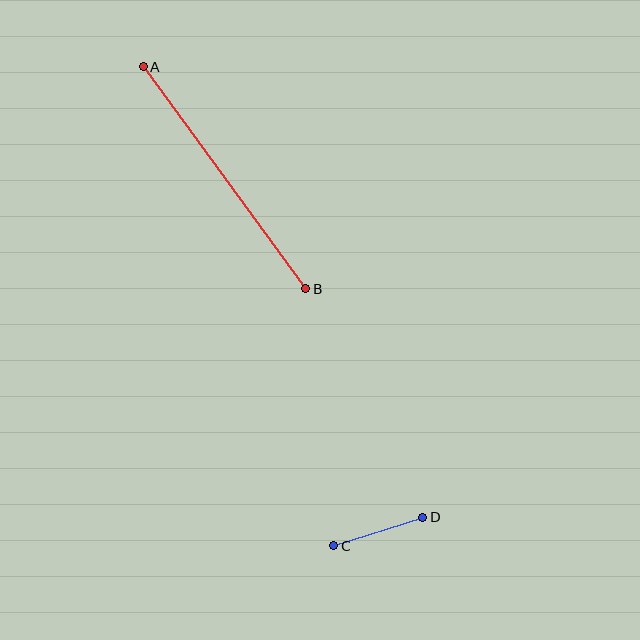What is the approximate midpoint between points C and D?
The midpoint is at approximately (378, 531) pixels.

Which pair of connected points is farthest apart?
Points A and B are farthest apart.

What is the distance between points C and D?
The distance is approximately 93 pixels.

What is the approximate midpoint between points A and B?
The midpoint is at approximately (224, 178) pixels.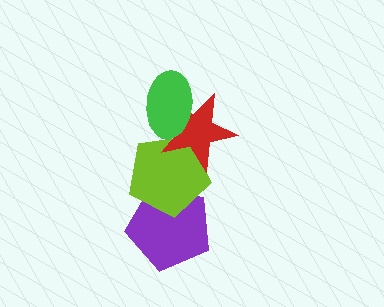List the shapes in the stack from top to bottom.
From top to bottom: the green ellipse, the red star, the lime pentagon, the purple pentagon.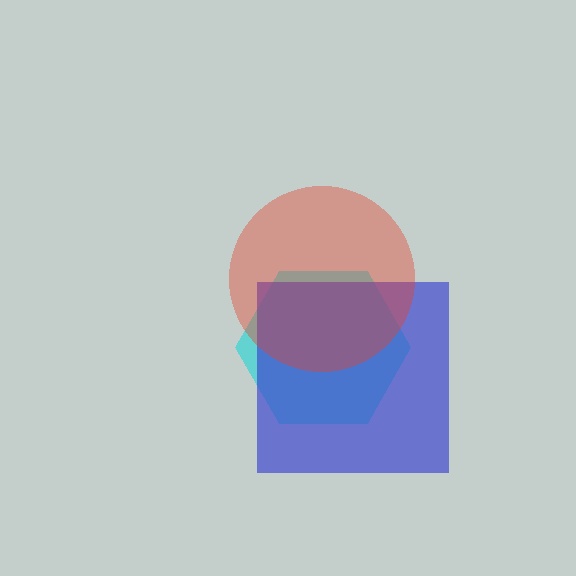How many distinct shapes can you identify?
There are 3 distinct shapes: a cyan hexagon, a blue square, a red circle.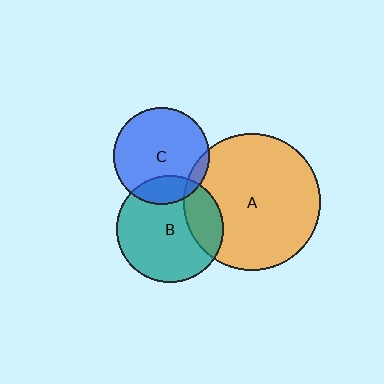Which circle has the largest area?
Circle A (orange).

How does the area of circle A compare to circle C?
Approximately 2.0 times.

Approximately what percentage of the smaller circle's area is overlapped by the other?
Approximately 20%.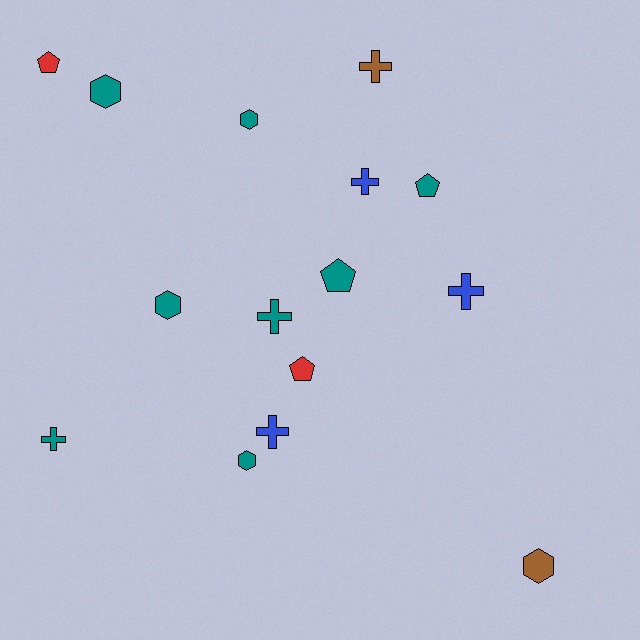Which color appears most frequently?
Teal, with 8 objects.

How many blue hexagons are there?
There are no blue hexagons.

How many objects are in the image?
There are 15 objects.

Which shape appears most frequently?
Cross, with 6 objects.